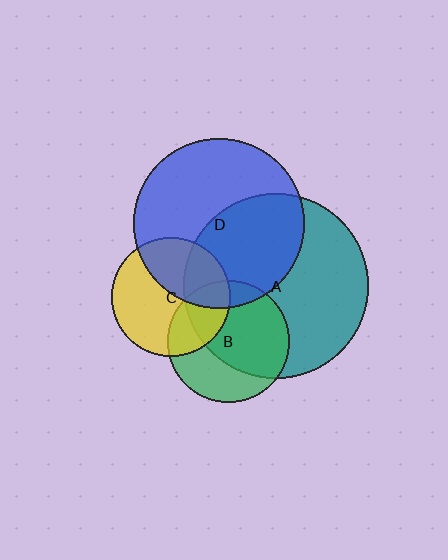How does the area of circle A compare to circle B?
Approximately 2.3 times.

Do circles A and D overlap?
Yes.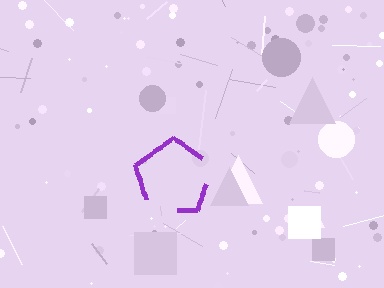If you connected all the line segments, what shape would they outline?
They would outline a pentagon.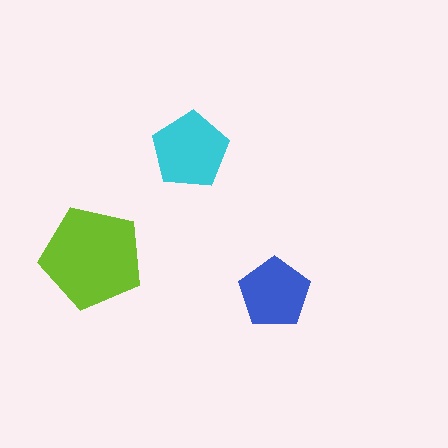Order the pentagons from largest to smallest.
the lime one, the cyan one, the blue one.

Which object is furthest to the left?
The lime pentagon is leftmost.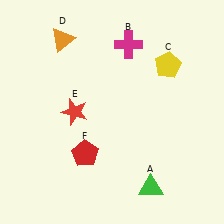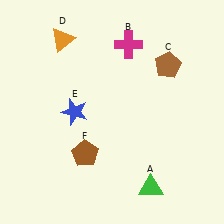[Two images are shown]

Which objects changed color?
C changed from yellow to brown. E changed from red to blue. F changed from red to brown.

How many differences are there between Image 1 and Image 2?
There are 3 differences between the two images.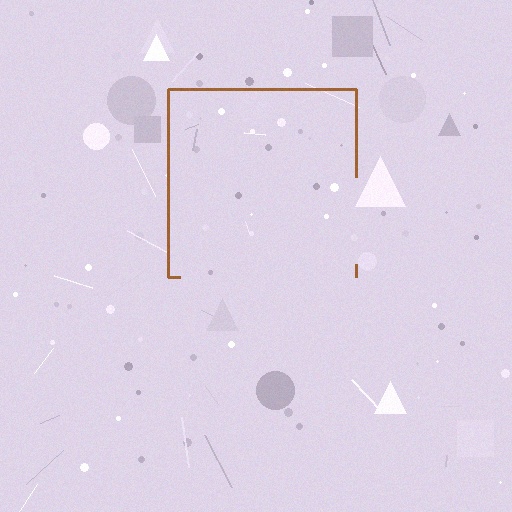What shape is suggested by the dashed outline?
The dashed outline suggests a square.